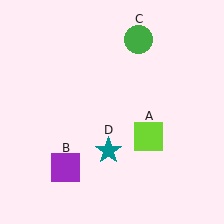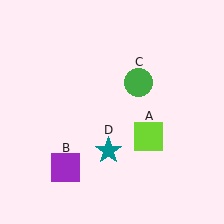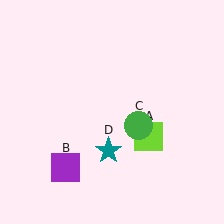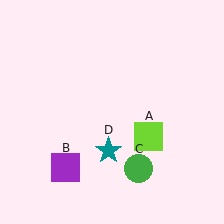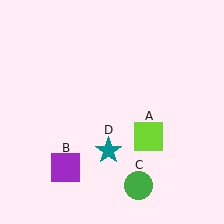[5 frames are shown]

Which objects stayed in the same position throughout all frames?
Lime square (object A) and purple square (object B) and teal star (object D) remained stationary.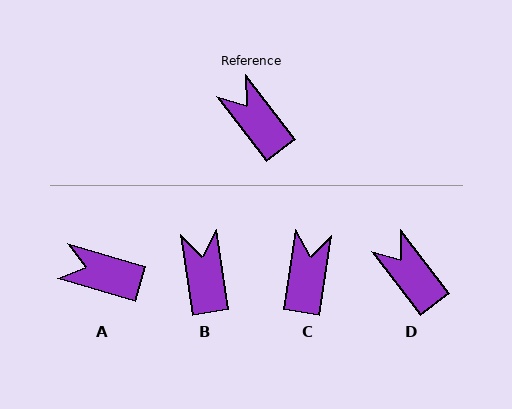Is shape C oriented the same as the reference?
No, it is off by about 46 degrees.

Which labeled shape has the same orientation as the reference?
D.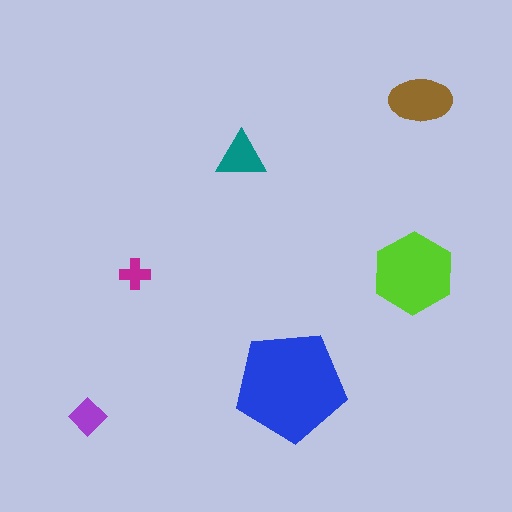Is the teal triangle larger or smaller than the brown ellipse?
Smaller.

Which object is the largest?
The blue pentagon.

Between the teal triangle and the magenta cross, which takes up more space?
The teal triangle.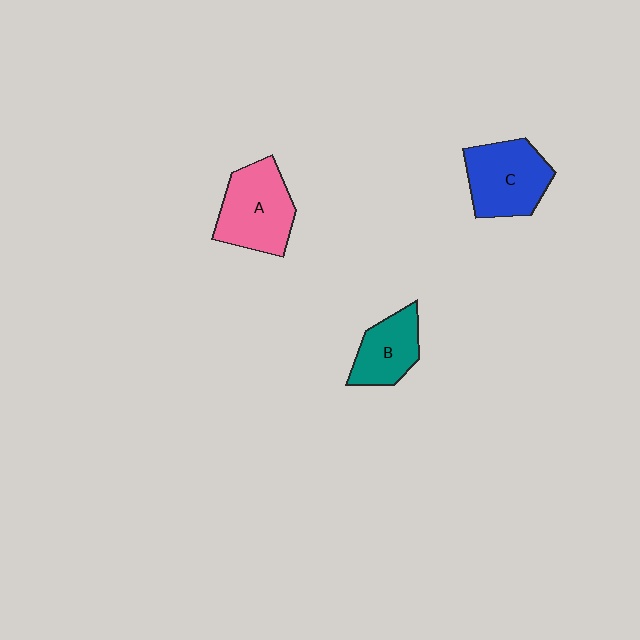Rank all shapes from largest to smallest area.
From largest to smallest: A (pink), C (blue), B (teal).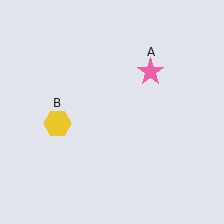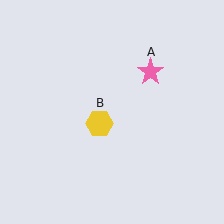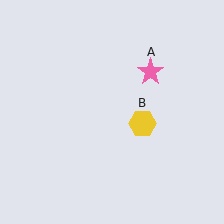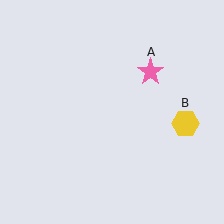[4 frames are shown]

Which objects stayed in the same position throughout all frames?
Pink star (object A) remained stationary.